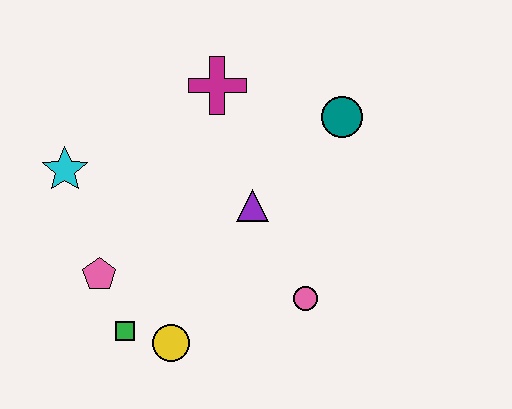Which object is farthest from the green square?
The teal circle is farthest from the green square.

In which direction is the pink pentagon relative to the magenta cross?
The pink pentagon is below the magenta cross.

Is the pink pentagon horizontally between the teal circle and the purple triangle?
No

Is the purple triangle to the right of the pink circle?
No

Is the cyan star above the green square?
Yes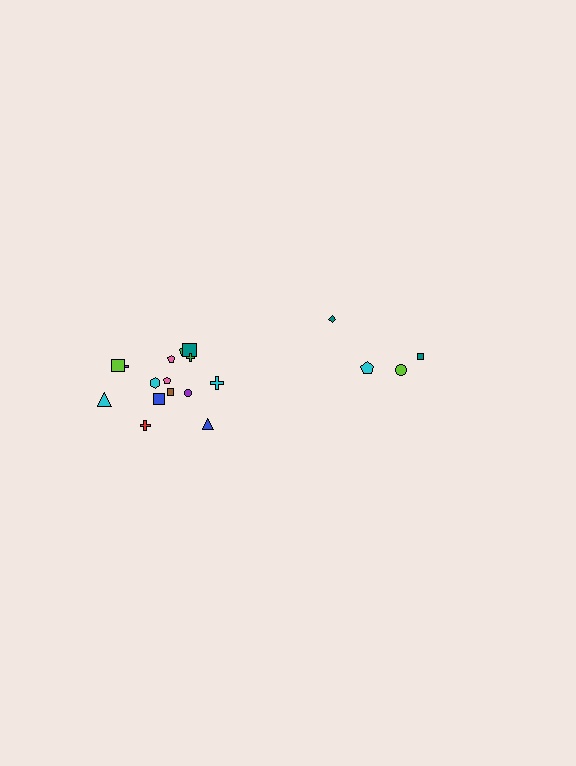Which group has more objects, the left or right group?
The left group.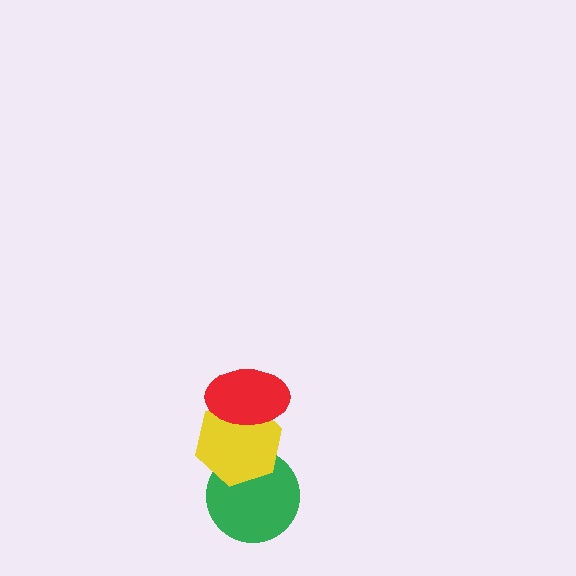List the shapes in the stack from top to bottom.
From top to bottom: the red ellipse, the yellow hexagon, the green circle.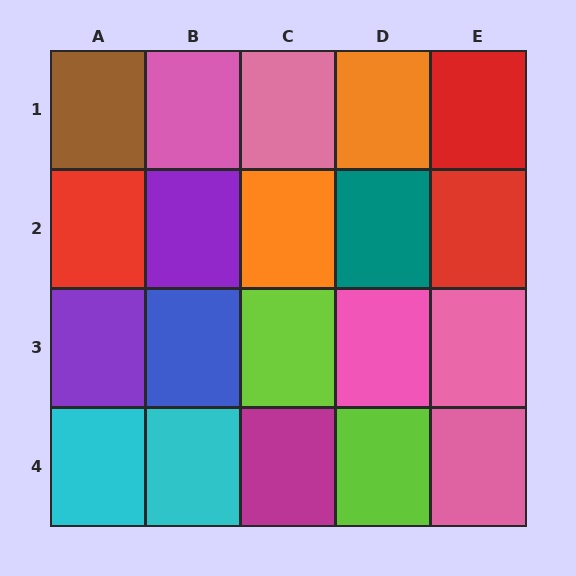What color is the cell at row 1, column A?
Brown.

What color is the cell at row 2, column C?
Orange.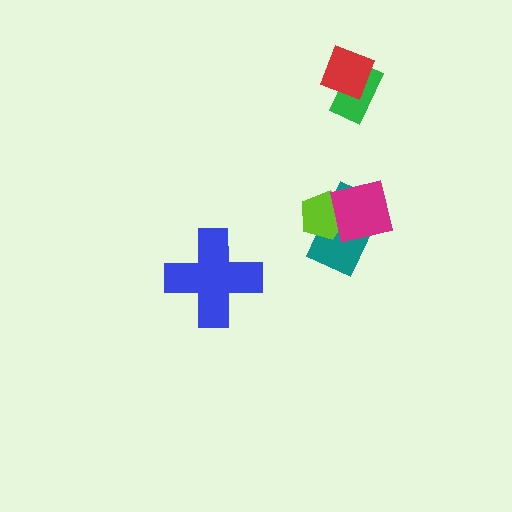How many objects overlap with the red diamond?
1 object overlaps with the red diamond.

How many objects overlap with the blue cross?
0 objects overlap with the blue cross.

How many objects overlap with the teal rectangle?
2 objects overlap with the teal rectangle.